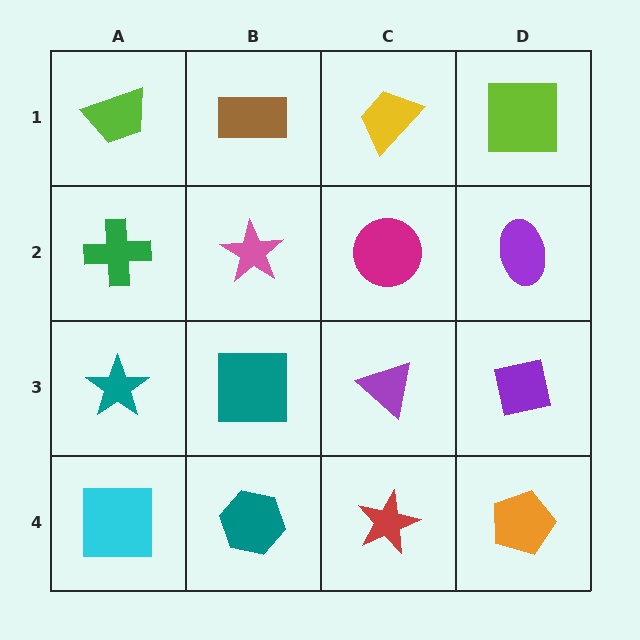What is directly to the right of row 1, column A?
A brown rectangle.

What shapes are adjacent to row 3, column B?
A pink star (row 2, column B), a teal hexagon (row 4, column B), a teal star (row 3, column A), a purple triangle (row 3, column C).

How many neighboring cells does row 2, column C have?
4.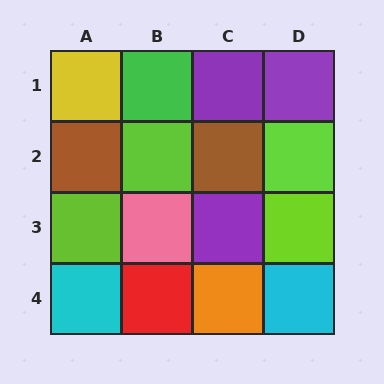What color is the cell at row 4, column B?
Red.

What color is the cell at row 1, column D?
Purple.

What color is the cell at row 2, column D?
Lime.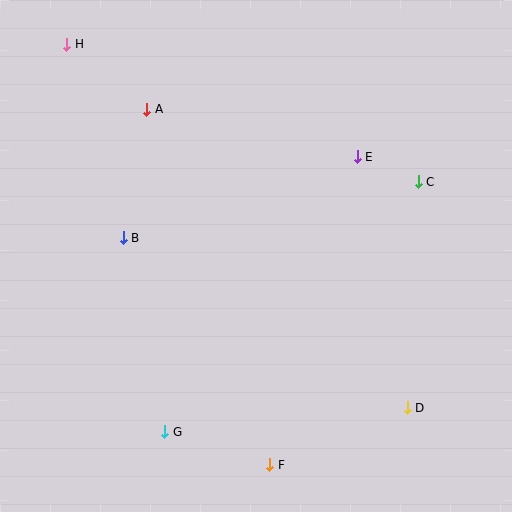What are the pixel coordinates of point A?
Point A is at (147, 109).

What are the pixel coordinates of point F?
Point F is at (270, 465).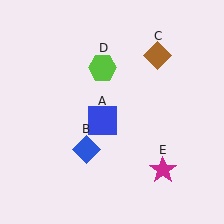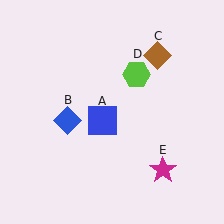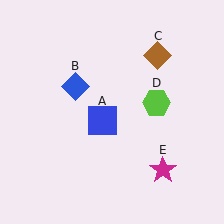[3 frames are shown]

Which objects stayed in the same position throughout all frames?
Blue square (object A) and brown diamond (object C) and magenta star (object E) remained stationary.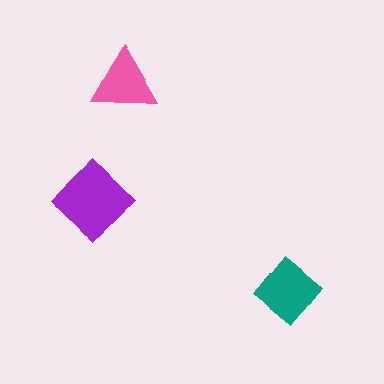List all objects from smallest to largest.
The pink triangle, the teal diamond, the purple diamond.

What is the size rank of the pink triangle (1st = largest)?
3rd.